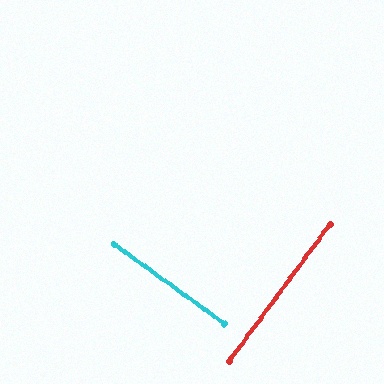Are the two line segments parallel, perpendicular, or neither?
Perpendicular — they meet at approximately 90°.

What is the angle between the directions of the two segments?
Approximately 90 degrees.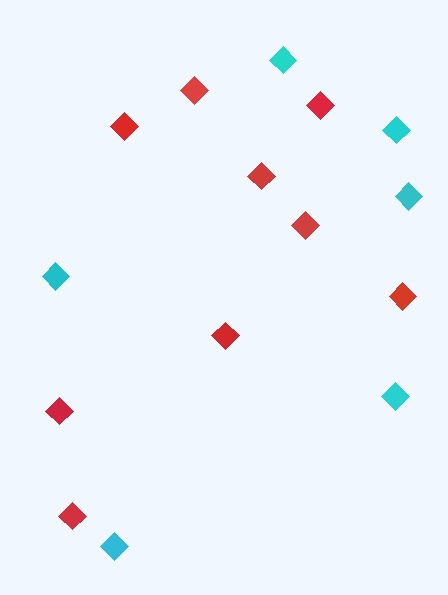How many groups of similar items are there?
There are 2 groups: one group of red diamonds (9) and one group of cyan diamonds (6).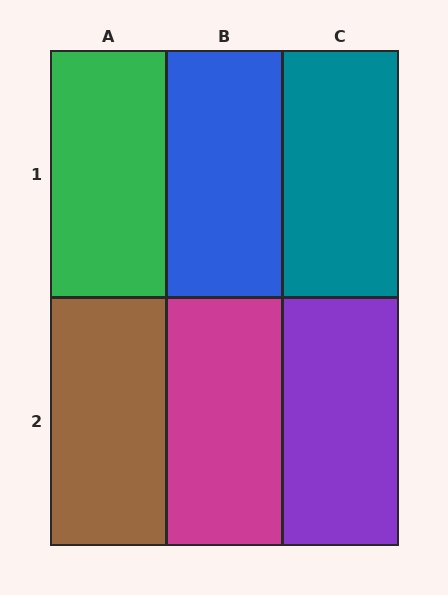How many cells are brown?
1 cell is brown.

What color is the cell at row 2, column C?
Purple.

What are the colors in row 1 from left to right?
Green, blue, teal.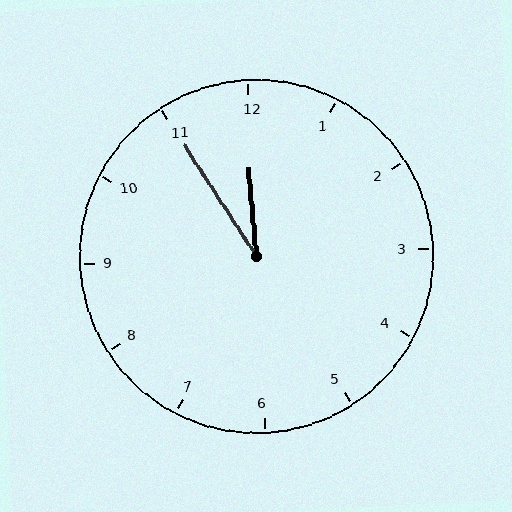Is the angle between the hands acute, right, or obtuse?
It is acute.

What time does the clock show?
11:55.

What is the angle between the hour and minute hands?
Approximately 28 degrees.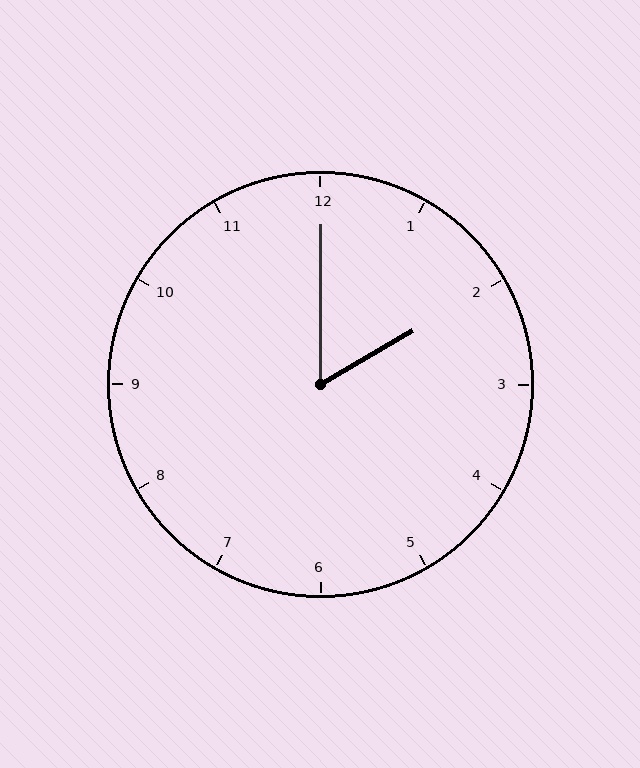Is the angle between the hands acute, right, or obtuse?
It is acute.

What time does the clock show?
2:00.